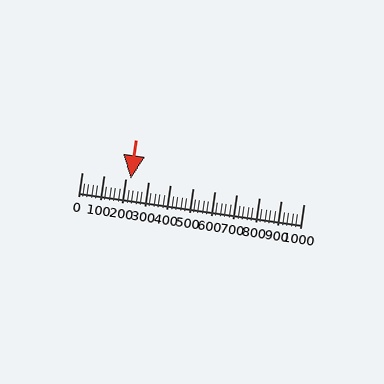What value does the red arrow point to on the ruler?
The red arrow points to approximately 219.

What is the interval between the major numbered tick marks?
The major tick marks are spaced 100 units apart.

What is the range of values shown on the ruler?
The ruler shows values from 0 to 1000.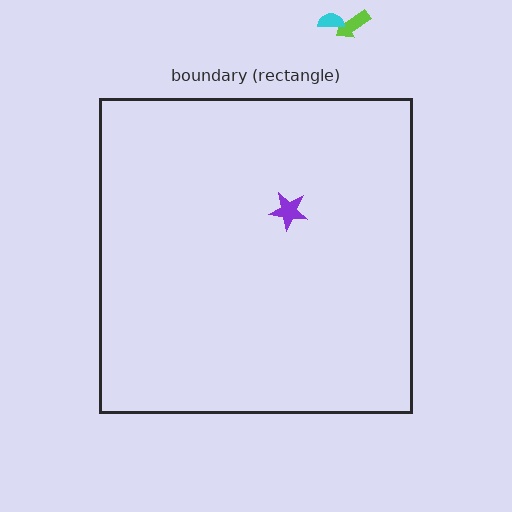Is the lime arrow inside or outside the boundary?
Outside.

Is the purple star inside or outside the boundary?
Inside.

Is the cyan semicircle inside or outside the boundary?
Outside.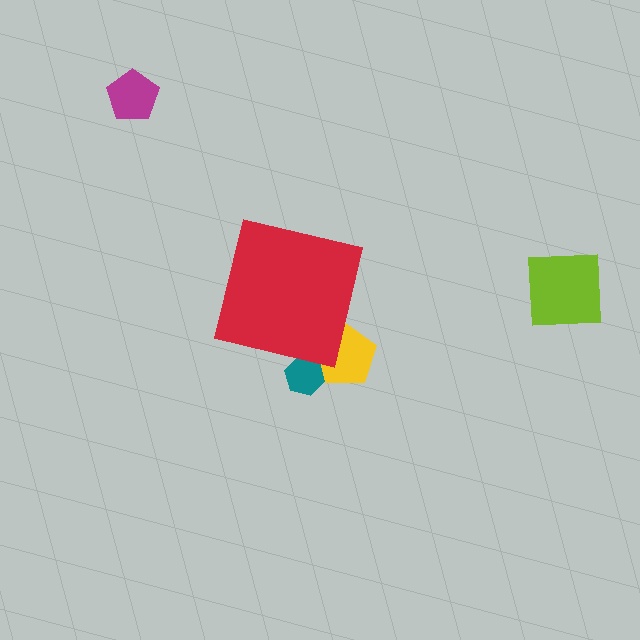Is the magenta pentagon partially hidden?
No, the magenta pentagon is fully visible.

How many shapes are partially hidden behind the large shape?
2 shapes are partially hidden.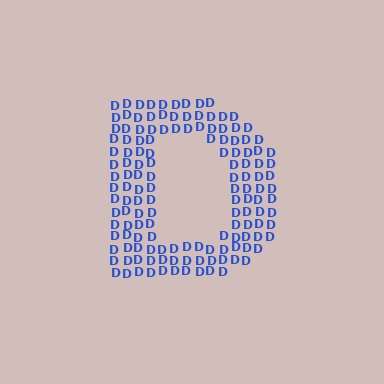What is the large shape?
The large shape is the letter D.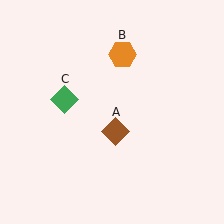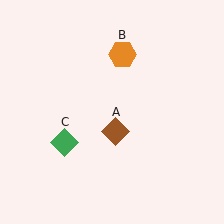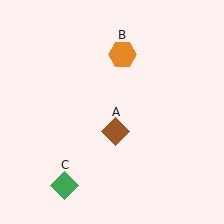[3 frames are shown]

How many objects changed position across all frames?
1 object changed position: green diamond (object C).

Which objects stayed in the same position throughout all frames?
Brown diamond (object A) and orange hexagon (object B) remained stationary.